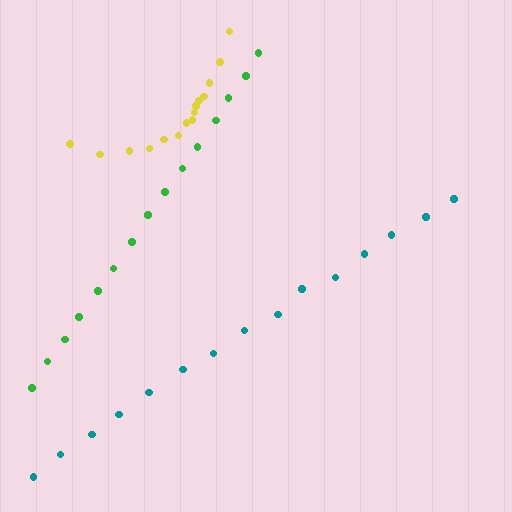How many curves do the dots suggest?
There are 3 distinct paths.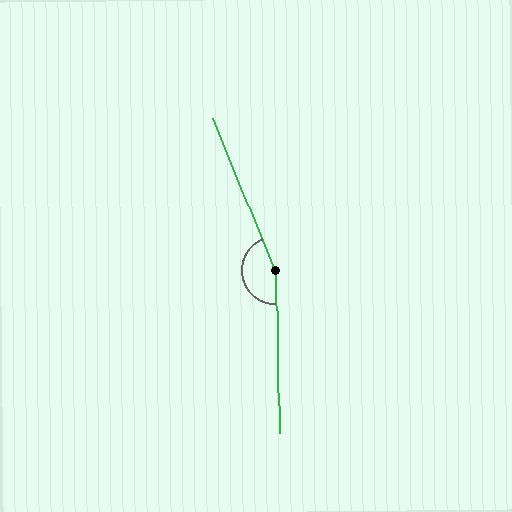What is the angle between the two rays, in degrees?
Approximately 159 degrees.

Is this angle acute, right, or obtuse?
It is obtuse.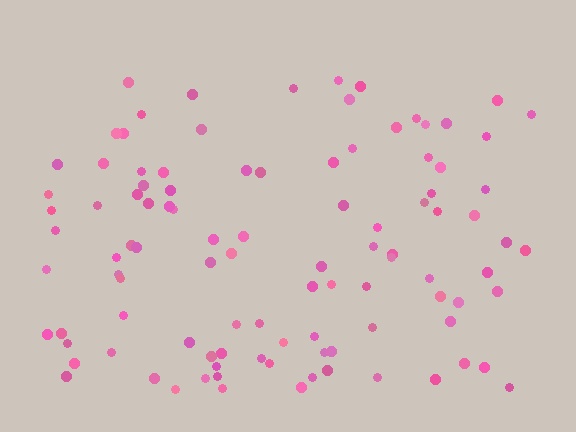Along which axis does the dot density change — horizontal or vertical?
Vertical.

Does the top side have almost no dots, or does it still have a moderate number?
Still a moderate number, just noticeably fewer than the bottom.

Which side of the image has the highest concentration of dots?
The bottom.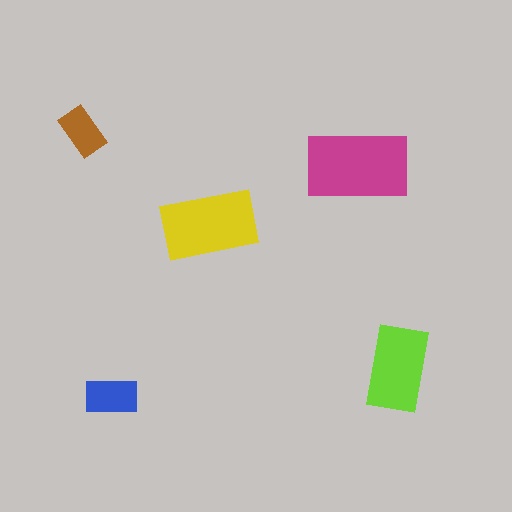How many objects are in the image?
There are 5 objects in the image.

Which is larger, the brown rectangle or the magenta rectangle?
The magenta one.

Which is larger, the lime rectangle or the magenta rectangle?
The magenta one.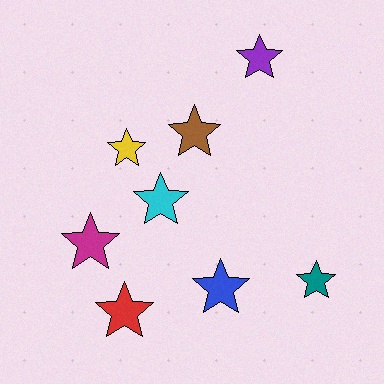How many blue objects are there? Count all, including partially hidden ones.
There is 1 blue object.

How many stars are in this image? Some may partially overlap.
There are 8 stars.